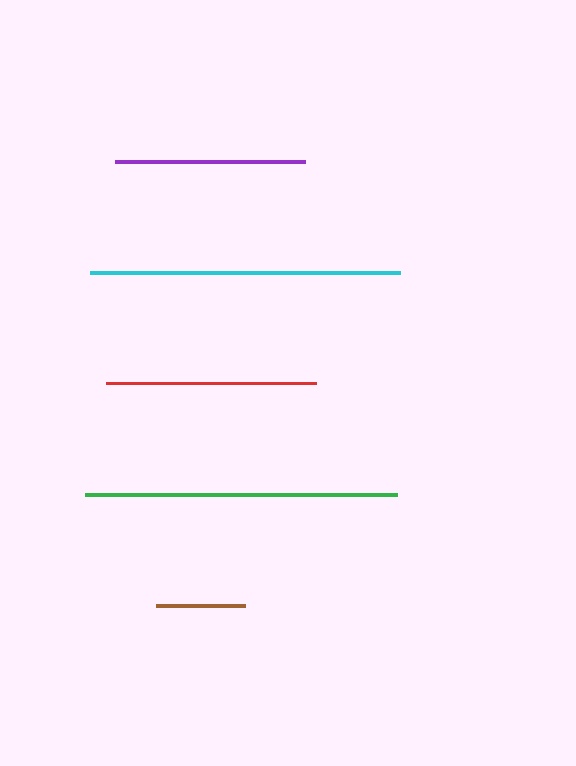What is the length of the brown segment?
The brown segment is approximately 89 pixels long.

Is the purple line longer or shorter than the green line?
The green line is longer than the purple line.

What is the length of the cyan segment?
The cyan segment is approximately 310 pixels long.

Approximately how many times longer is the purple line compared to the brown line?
The purple line is approximately 2.1 times the length of the brown line.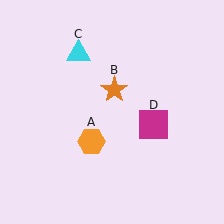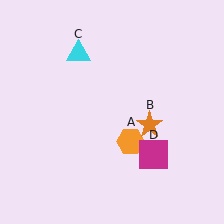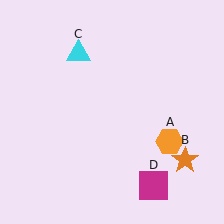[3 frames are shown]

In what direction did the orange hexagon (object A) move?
The orange hexagon (object A) moved right.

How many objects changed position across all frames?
3 objects changed position: orange hexagon (object A), orange star (object B), magenta square (object D).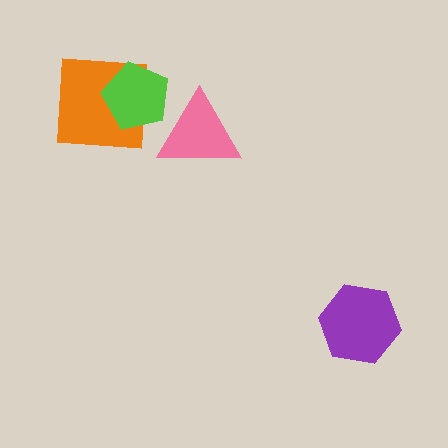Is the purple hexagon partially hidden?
No, no other shape covers it.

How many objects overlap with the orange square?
1 object overlaps with the orange square.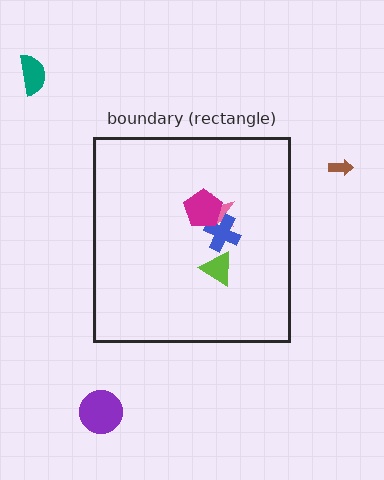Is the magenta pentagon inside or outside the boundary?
Inside.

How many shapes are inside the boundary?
4 inside, 3 outside.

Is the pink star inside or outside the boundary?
Inside.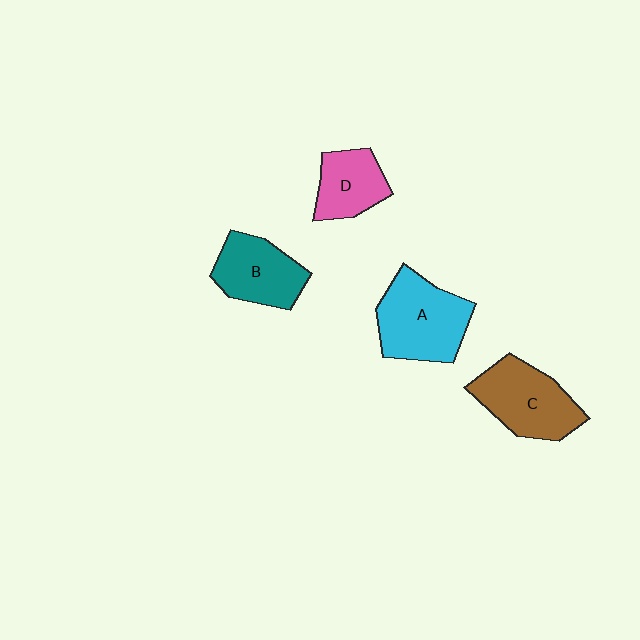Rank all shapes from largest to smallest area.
From largest to smallest: A (cyan), C (brown), B (teal), D (pink).